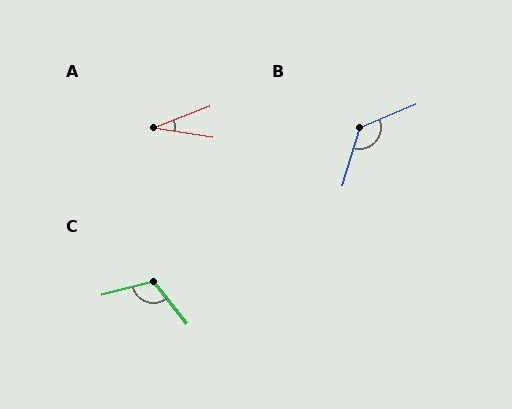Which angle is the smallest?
A, at approximately 31 degrees.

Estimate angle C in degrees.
Approximately 114 degrees.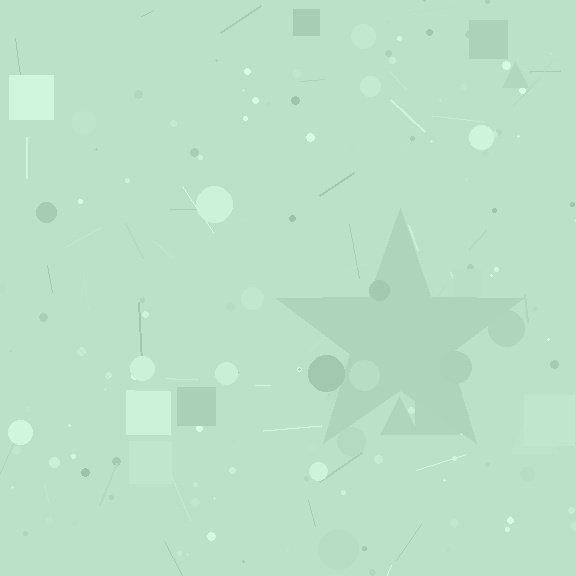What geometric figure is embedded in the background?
A star is embedded in the background.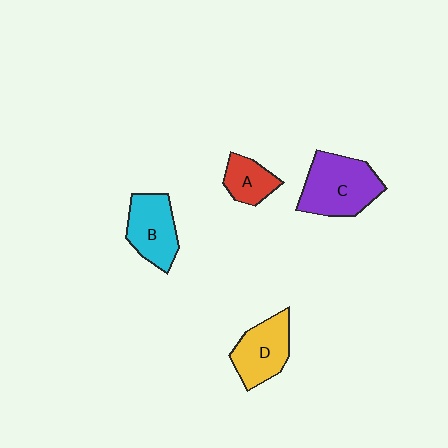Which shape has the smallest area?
Shape A (red).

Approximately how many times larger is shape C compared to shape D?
Approximately 1.3 times.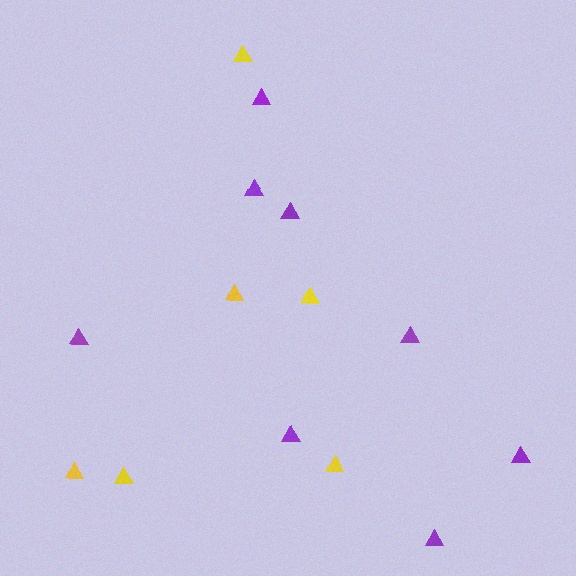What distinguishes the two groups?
There are 2 groups: one group of yellow triangles (6) and one group of purple triangles (8).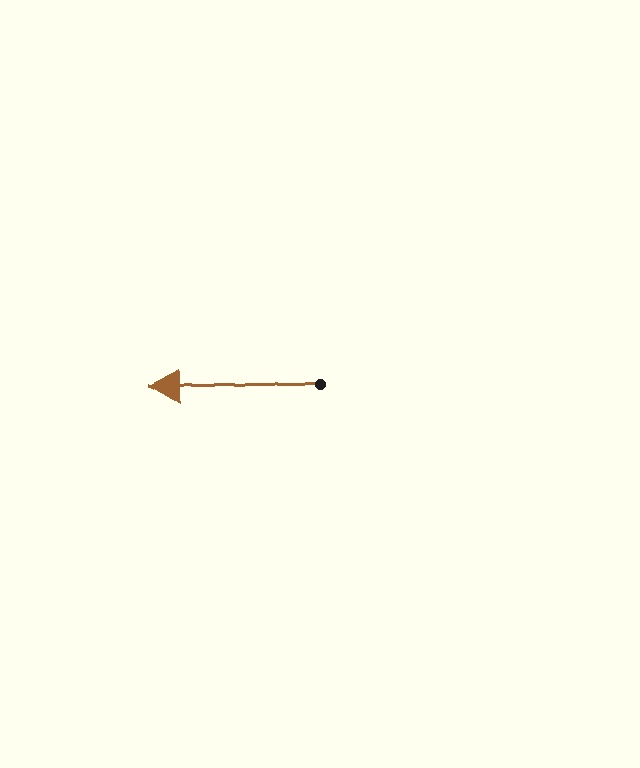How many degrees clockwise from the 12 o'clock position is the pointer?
Approximately 271 degrees.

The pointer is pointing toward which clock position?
Roughly 9 o'clock.